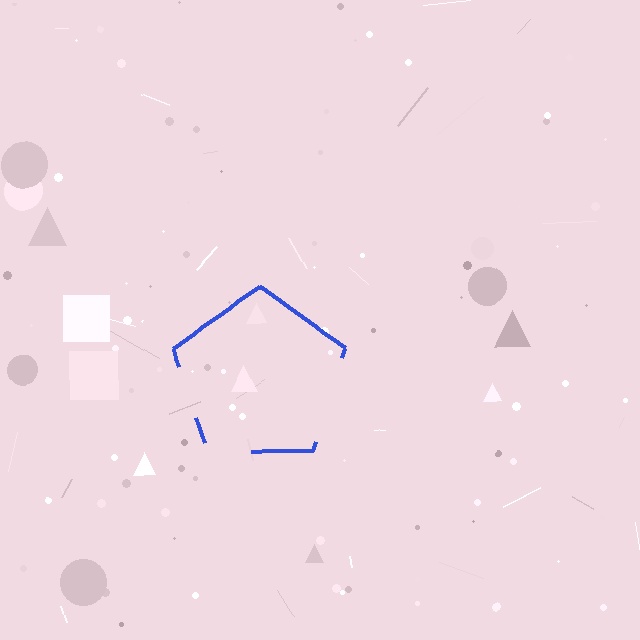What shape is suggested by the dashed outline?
The dashed outline suggests a pentagon.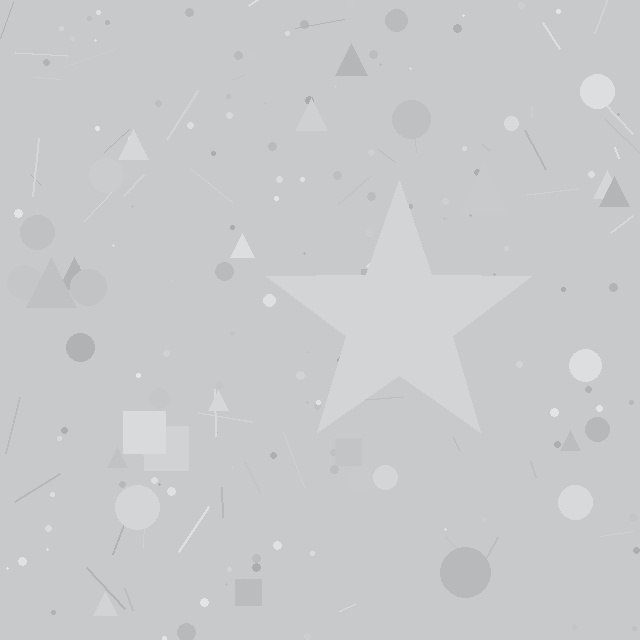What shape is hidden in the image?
A star is hidden in the image.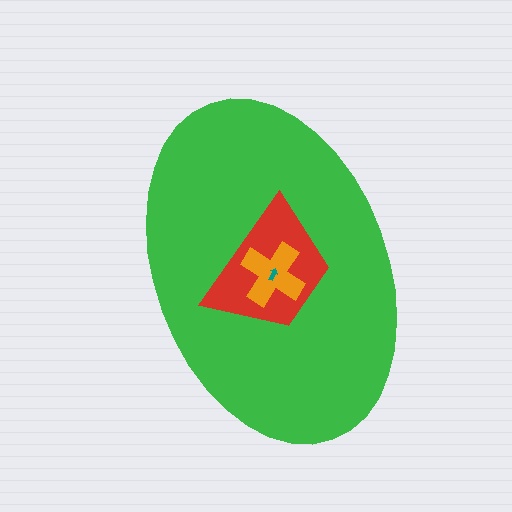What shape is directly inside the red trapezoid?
The orange cross.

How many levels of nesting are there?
4.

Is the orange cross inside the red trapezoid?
Yes.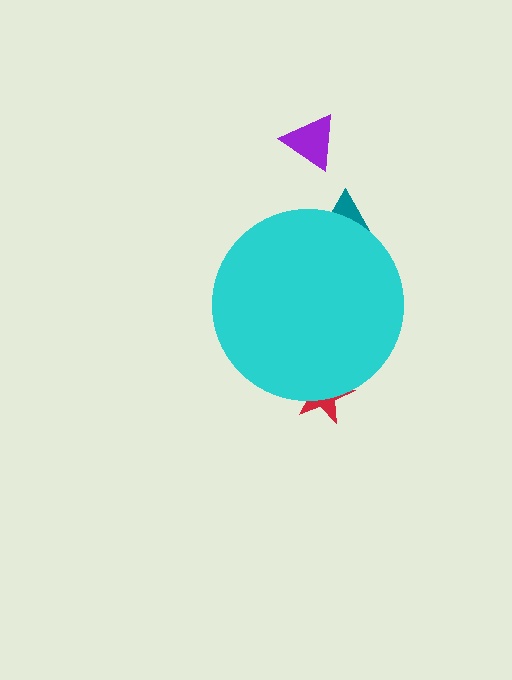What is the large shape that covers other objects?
A cyan circle.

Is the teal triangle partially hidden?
Yes, the teal triangle is partially hidden behind the cyan circle.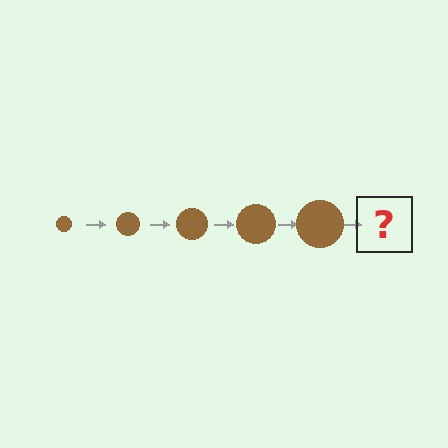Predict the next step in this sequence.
The next step is a brown circle, larger than the previous one.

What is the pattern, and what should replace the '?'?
The pattern is that the circle gets progressively larger each step. The '?' should be a brown circle, larger than the previous one.